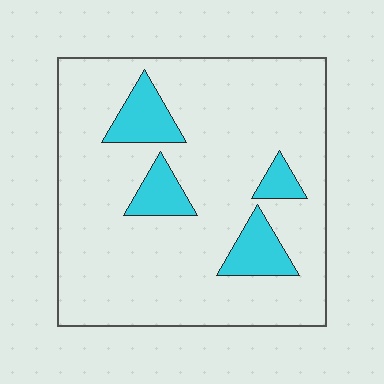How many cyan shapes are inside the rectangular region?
4.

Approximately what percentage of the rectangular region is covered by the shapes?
Approximately 15%.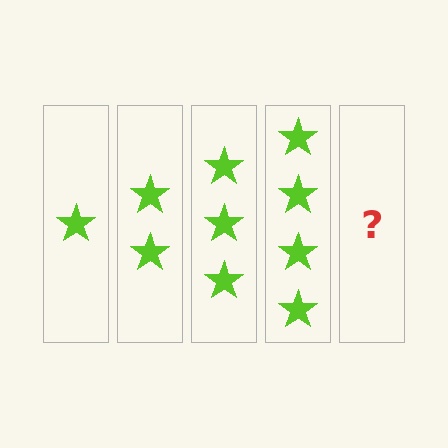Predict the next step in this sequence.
The next step is 5 stars.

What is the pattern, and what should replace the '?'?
The pattern is that each step adds one more star. The '?' should be 5 stars.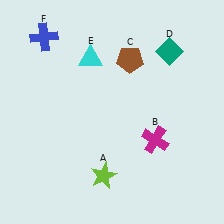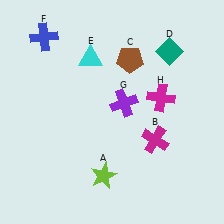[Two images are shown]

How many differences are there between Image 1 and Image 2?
There are 2 differences between the two images.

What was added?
A purple cross (G), a magenta cross (H) were added in Image 2.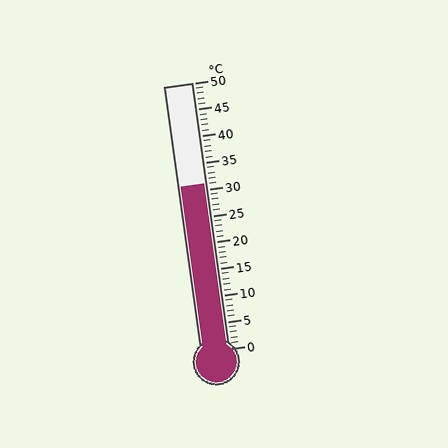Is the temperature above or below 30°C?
The temperature is above 30°C.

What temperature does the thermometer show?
The thermometer shows approximately 31°C.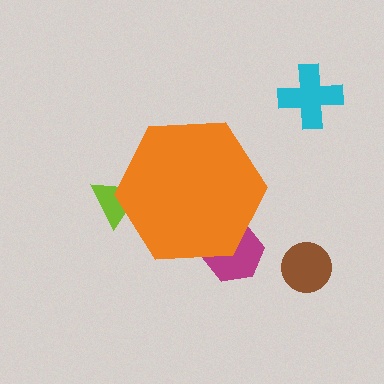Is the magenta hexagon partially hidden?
Yes, the magenta hexagon is partially hidden behind the orange hexagon.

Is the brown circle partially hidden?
No, the brown circle is fully visible.